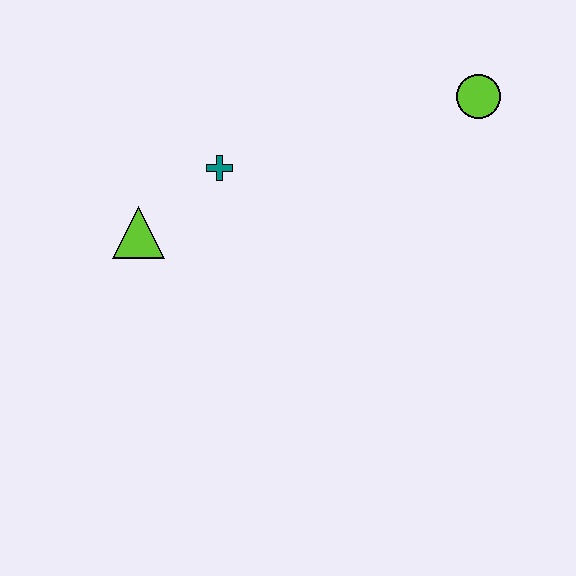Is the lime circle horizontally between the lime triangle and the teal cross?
No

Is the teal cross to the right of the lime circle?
No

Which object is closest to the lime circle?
The teal cross is closest to the lime circle.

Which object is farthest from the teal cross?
The lime circle is farthest from the teal cross.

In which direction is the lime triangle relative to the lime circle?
The lime triangle is to the left of the lime circle.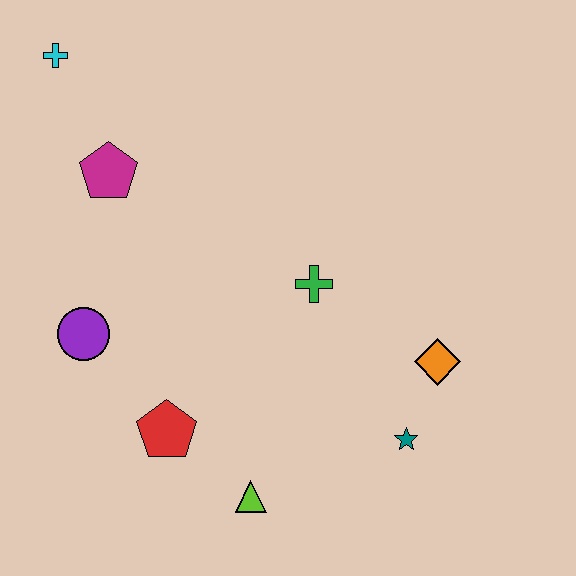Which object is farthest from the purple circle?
The orange diamond is farthest from the purple circle.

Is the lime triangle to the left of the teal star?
Yes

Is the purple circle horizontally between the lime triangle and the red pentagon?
No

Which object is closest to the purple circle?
The red pentagon is closest to the purple circle.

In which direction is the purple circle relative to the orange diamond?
The purple circle is to the left of the orange diamond.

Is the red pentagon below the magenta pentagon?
Yes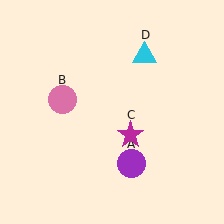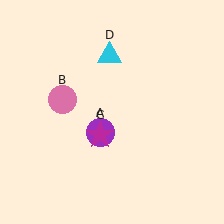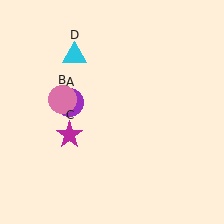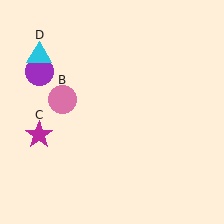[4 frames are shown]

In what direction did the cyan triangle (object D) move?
The cyan triangle (object D) moved left.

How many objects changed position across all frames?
3 objects changed position: purple circle (object A), magenta star (object C), cyan triangle (object D).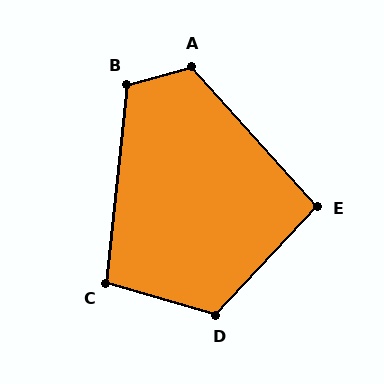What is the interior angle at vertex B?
Approximately 112 degrees (obtuse).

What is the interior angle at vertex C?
Approximately 100 degrees (obtuse).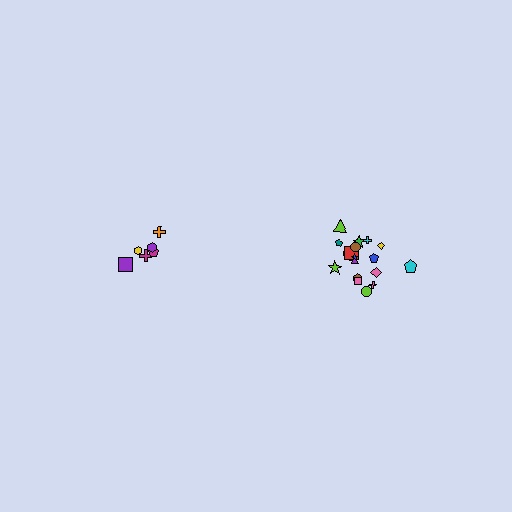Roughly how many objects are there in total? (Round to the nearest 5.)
Roughly 25 objects in total.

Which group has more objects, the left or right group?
The right group.